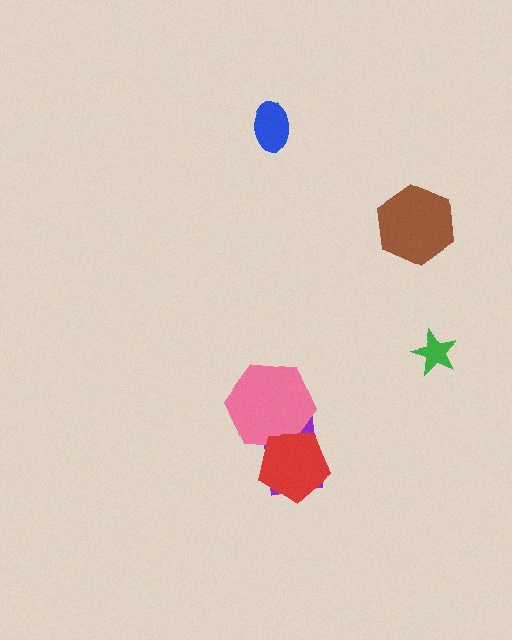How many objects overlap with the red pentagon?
2 objects overlap with the red pentagon.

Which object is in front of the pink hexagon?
The red pentagon is in front of the pink hexagon.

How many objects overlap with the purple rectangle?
2 objects overlap with the purple rectangle.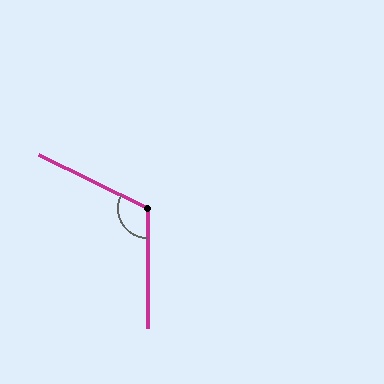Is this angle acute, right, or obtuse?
It is obtuse.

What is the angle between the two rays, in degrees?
Approximately 116 degrees.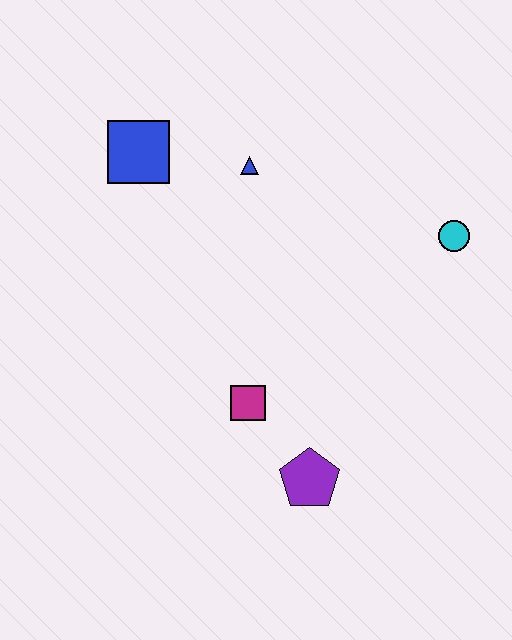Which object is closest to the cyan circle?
The blue triangle is closest to the cyan circle.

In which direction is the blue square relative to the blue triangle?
The blue square is to the left of the blue triangle.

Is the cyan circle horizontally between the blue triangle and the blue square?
No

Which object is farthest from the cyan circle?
The blue square is farthest from the cyan circle.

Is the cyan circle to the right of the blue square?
Yes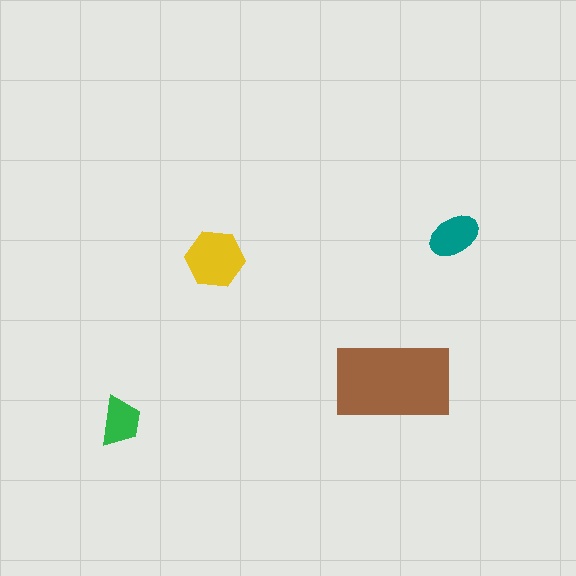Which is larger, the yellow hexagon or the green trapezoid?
The yellow hexagon.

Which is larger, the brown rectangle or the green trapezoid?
The brown rectangle.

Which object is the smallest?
The green trapezoid.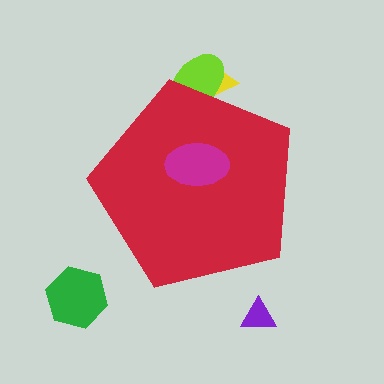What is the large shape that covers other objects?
A red pentagon.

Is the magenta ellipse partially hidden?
No, the magenta ellipse is fully visible.